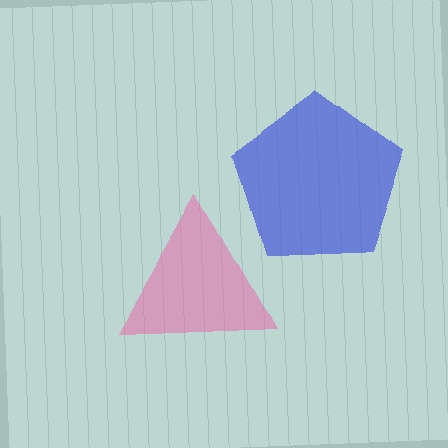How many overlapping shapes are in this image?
There are 2 overlapping shapes in the image.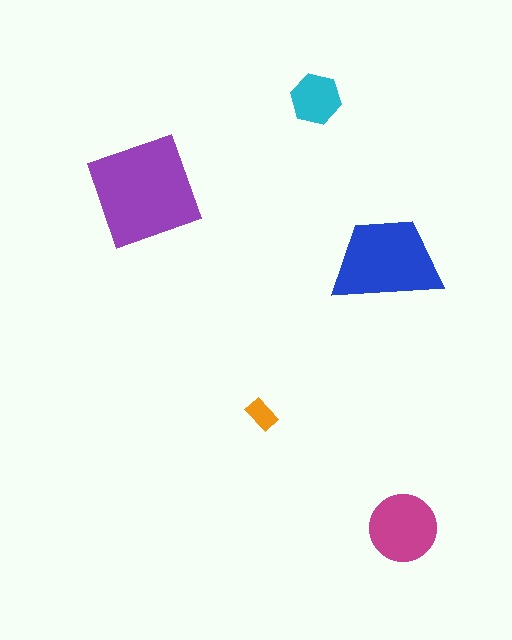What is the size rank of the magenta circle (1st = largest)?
3rd.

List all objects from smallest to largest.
The orange rectangle, the cyan hexagon, the magenta circle, the blue trapezoid, the purple diamond.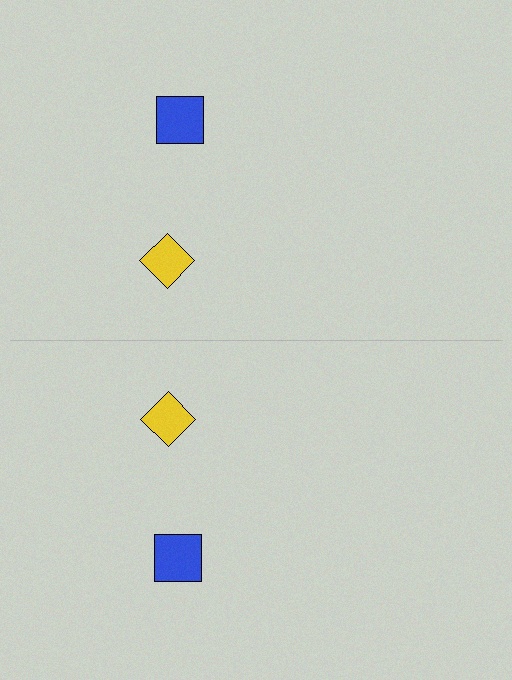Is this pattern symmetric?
Yes, this pattern has bilateral (reflection) symmetry.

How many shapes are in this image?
There are 4 shapes in this image.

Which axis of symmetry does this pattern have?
The pattern has a horizontal axis of symmetry running through the center of the image.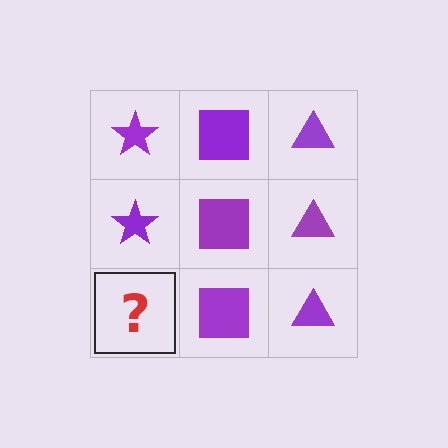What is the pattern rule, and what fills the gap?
The rule is that each column has a consistent shape. The gap should be filled with a purple star.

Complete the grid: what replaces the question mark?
The question mark should be replaced with a purple star.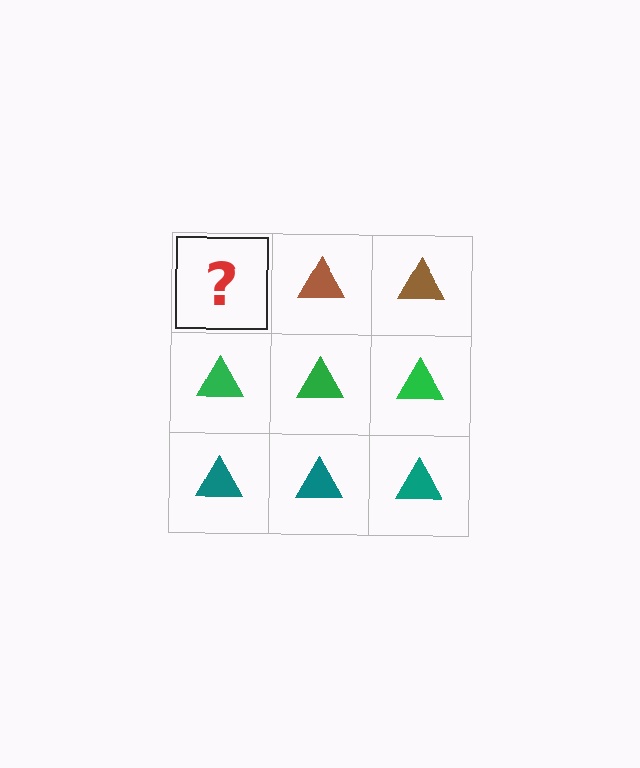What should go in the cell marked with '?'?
The missing cell should contain a brown triangle.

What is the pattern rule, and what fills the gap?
The rule is that each row has a consistent color. The gap should be filled with a brown triangle.